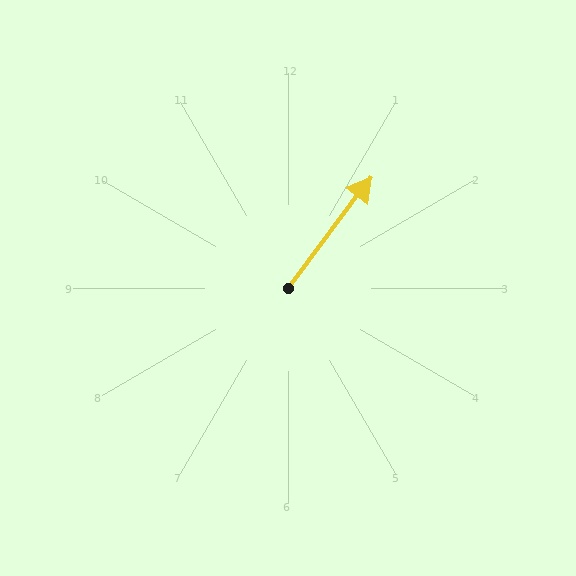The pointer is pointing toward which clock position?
Roughly 1 o'clock.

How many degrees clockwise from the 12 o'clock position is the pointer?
Approximately 37 degrees.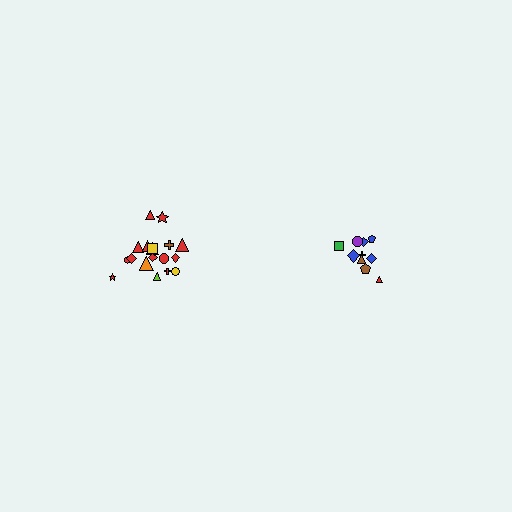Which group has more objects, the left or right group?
The left group.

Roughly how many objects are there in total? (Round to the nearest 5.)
Roughly 30 objects in total.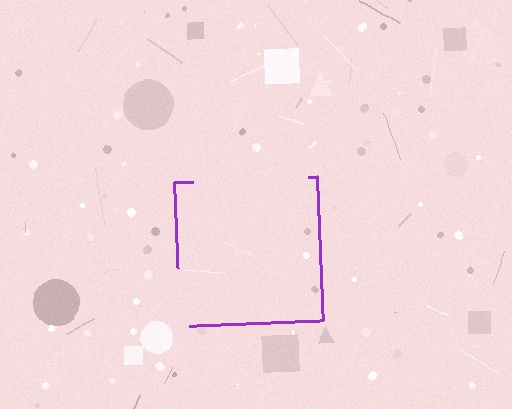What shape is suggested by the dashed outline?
The dashed outline suggests a square.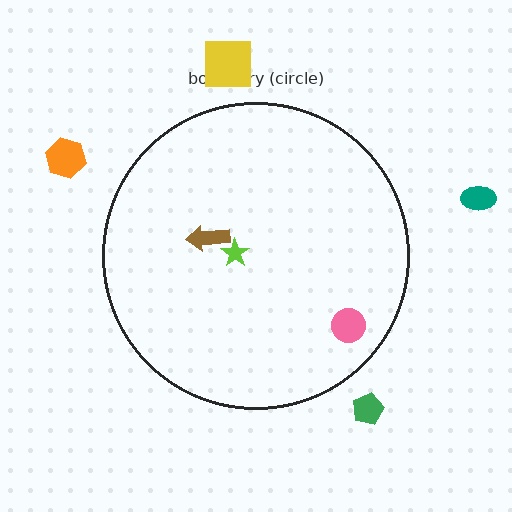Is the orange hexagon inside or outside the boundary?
Outside.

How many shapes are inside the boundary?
3 inside, 4 outside.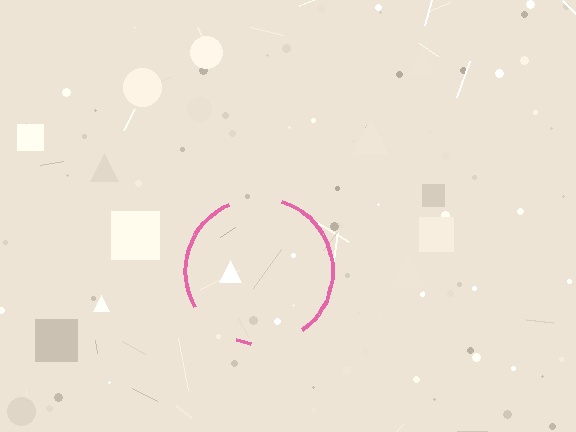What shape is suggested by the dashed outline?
The dashed outline suggests a circle.